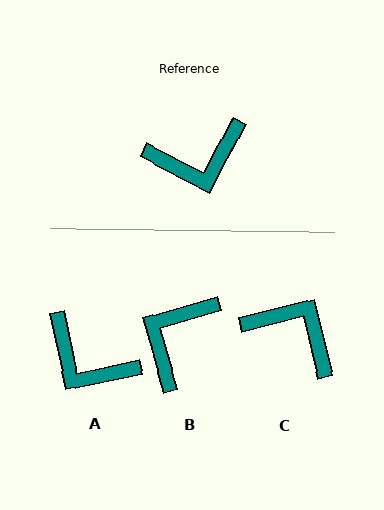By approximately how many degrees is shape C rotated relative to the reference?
Approximately 131 degrees counter-clockwise.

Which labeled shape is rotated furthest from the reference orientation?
B, about 136 degrees away.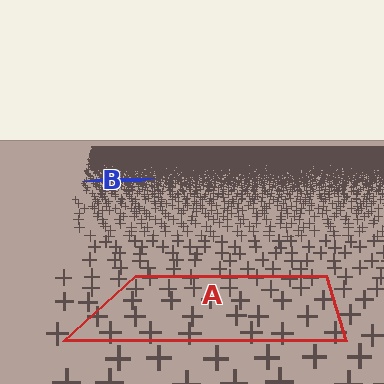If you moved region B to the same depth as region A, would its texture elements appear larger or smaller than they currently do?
They would appear larger. At a closer depth, the same texture elements are projected at a bigger on-screen size.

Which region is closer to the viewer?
Region A is closer. The texture elements there are larger and more spread out.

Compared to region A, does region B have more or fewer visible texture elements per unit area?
Region B has more texture elements per unit area — they are packed more densely because it is farther away.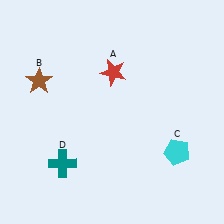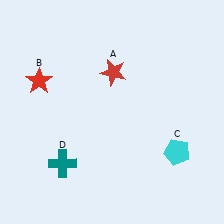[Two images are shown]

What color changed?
The star (B) changed from brown in Image 1 to red in Image 2.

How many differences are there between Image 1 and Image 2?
There is 1 difference between the two images.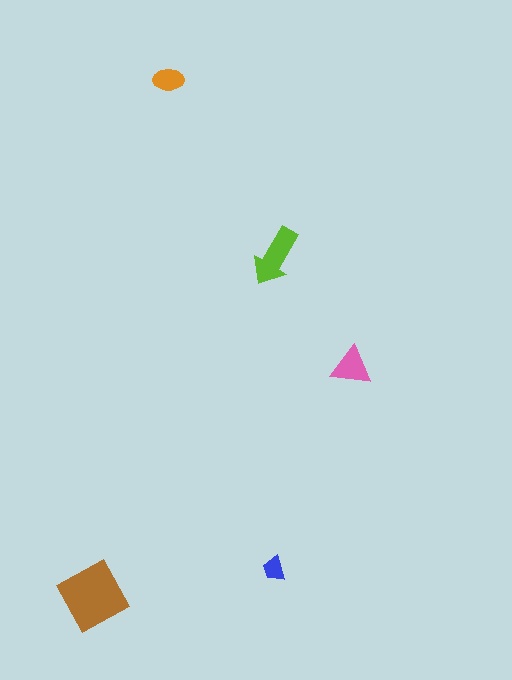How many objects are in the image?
There are 5 objects in the image.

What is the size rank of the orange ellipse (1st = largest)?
4th.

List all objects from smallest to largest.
The blue trapezoid, the orange ellipse, the pink triangle, the lime arrow, the brown square.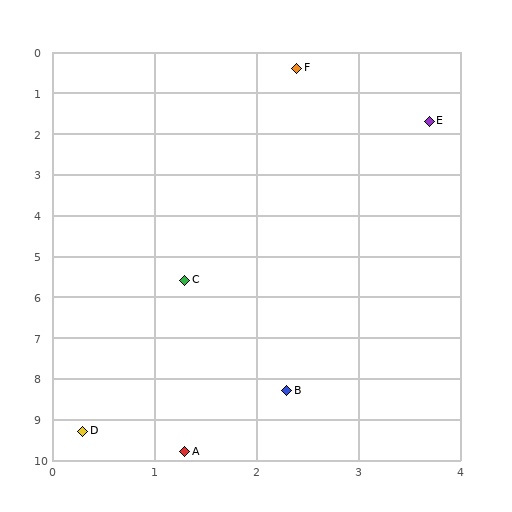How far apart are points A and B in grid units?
Points A and B are about 1.8 grid units apart.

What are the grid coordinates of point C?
Point C is at approximately (1.3, 5.6).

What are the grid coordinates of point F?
Point F is at approximately (2.4, 0.4).